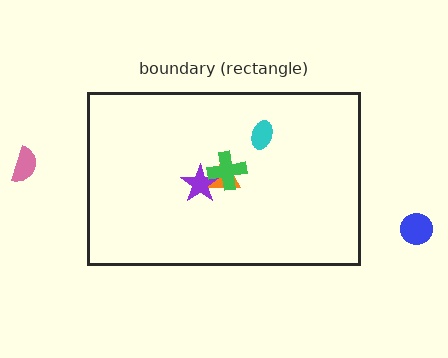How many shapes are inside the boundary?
4 inside, 2 outside.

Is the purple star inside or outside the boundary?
Inside.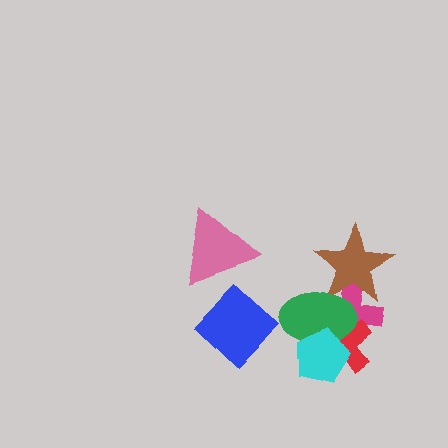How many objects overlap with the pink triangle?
0 objects overlap with the pink triangle.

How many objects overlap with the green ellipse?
4 objects overlap with the green ellipse.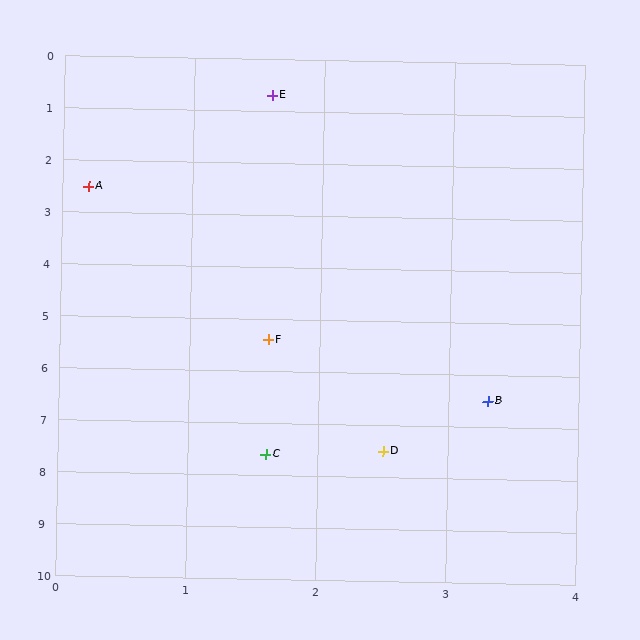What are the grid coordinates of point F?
Point F is at approximately (1.6, 5.4).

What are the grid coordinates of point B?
Point B is at approximately (3.3, 6.5).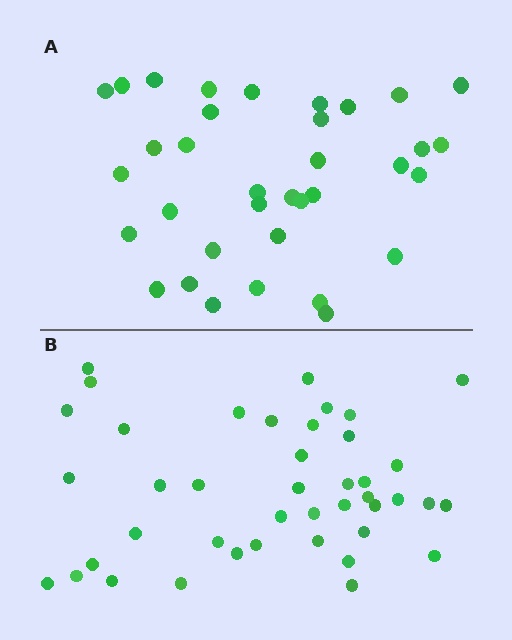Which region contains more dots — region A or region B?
Region B (the bottom region) has more dots.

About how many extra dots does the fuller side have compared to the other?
Region B has roughly 8 or so more dots than region A.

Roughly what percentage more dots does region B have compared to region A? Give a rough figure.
About 20% more.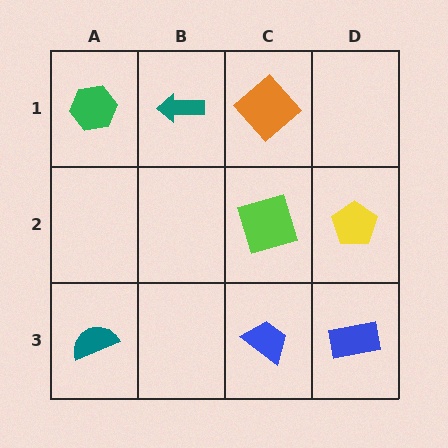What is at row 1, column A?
A green hexagon.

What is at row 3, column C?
A blue trapezoid.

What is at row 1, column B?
A teal arrow.